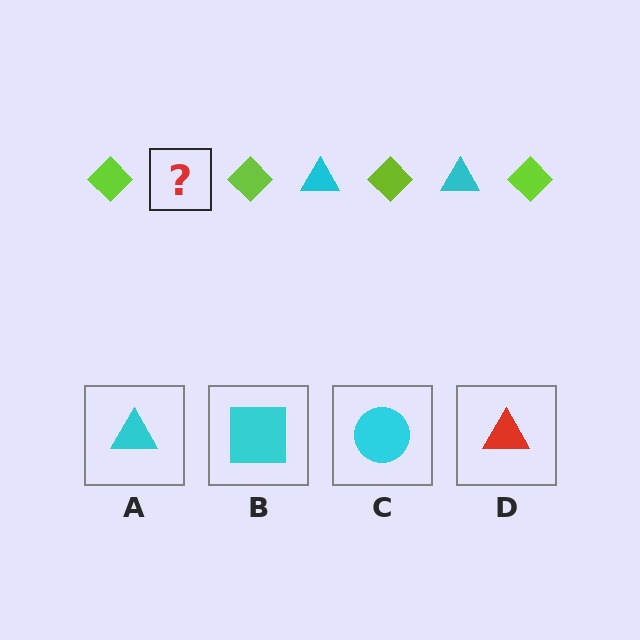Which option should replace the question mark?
Option A.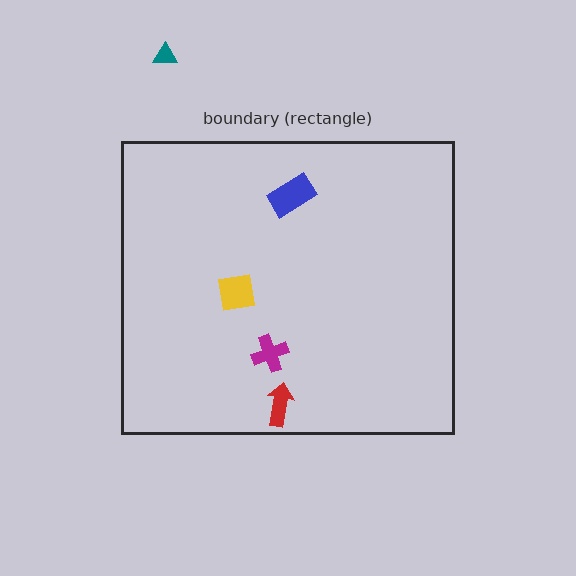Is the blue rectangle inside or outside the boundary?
Inside.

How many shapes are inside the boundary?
4 inside, 1 outside.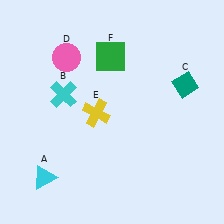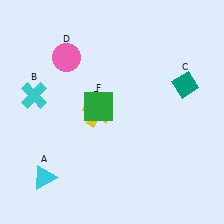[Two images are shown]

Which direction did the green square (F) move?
The green square (F) moved down.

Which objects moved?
The objects that moved are: the cyan cross (B), the green square (F).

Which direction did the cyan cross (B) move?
The cyan cross (B) moved left.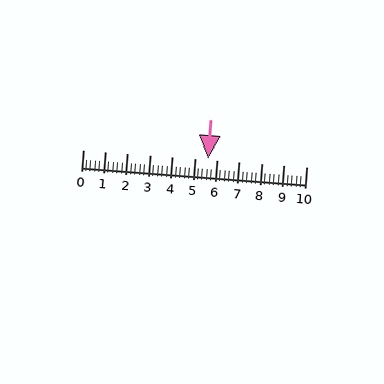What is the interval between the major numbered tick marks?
The major tick marks are spaced 1 units apart.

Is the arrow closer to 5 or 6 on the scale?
The arrow is closer to 6.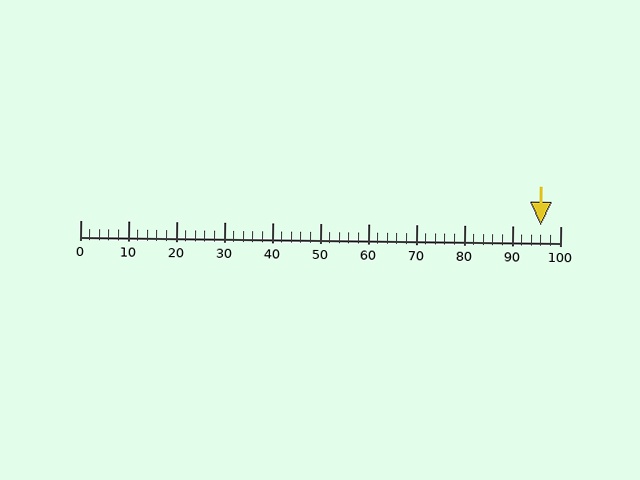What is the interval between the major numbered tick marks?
The major tick marks are spaced 10 units apart.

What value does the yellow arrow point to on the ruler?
The yellow arrow points to approximately 96.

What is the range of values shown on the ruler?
The ruler shows values from 0 to 100.